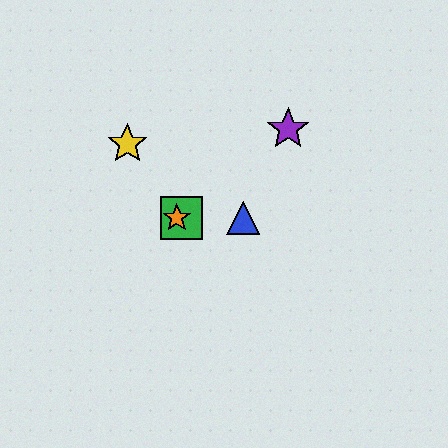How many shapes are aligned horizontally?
4 shapes (the red square, the blue triangle, the green square, the orange star) are aligned horizontally.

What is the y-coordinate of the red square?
The red square is at y≈218.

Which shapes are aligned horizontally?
The red square, the blue triangle, the green square, the orange star are aligned horizontally.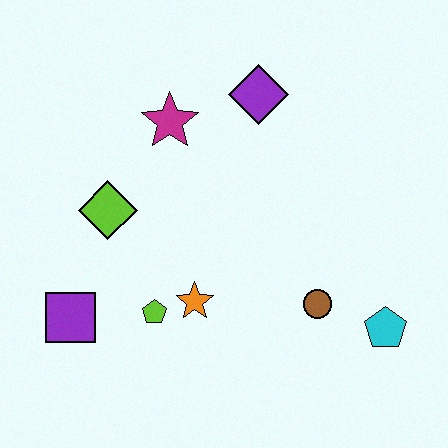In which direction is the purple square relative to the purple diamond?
The purple square is below the purple diamond.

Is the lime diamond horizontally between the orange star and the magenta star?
No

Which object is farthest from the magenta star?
The cyan pentagon is farthest from the magenta star.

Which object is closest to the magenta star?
The purple diamond is closest to the magenta star.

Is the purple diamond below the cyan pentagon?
No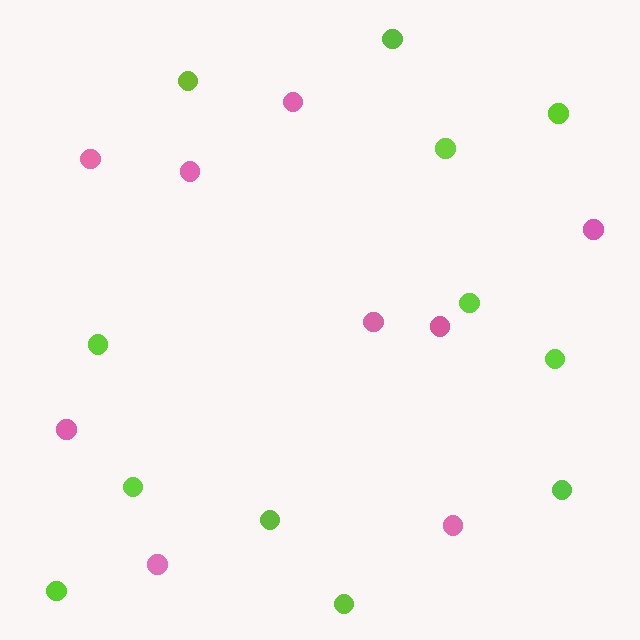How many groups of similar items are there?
There are 2 groups: one group of lime circles (12) and one group of pink circles (9).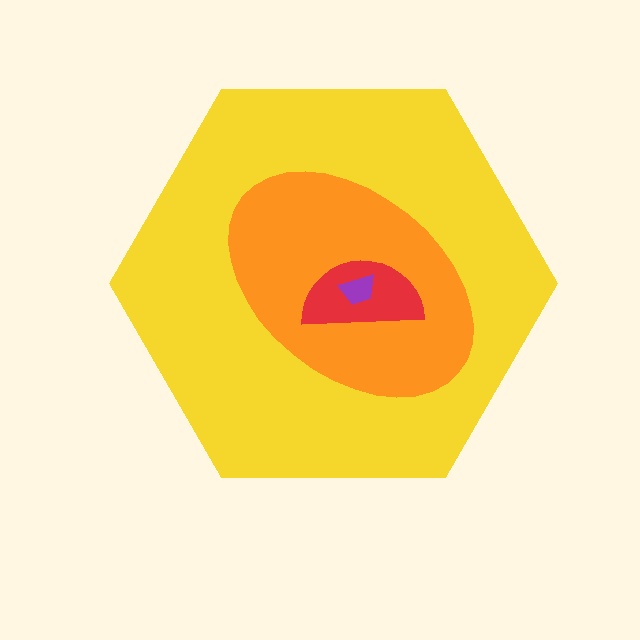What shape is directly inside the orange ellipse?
The red semicircle.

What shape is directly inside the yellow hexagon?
The orange ellipse.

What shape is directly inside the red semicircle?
The purple trapezoid.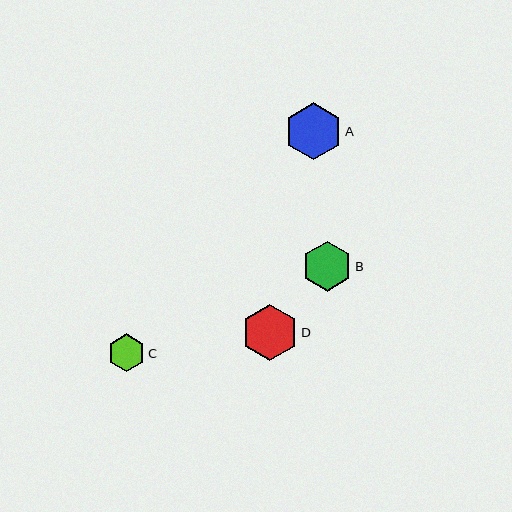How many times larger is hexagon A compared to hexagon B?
Hexagon A is approximately 1.2 times the size of hexagon B.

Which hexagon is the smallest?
Hexagon C is the smallest with a size of approximately 37 pixels.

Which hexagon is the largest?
Hexagon A is the largest with a size of approximately 57 pixels.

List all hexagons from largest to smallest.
From largest to smallest: A, D, B, C.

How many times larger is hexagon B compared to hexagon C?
Hexagon B is approximately 1.3 times the size of hexagon C.